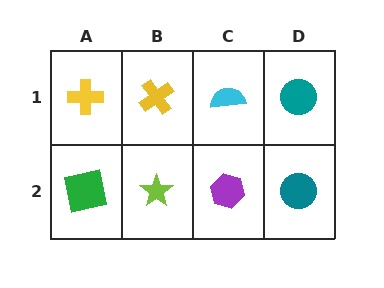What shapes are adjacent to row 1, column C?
A purple hexagon (row 2, column C), a yellow cross (row 1, column B), a teal circle (row 1, column D).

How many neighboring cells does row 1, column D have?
2.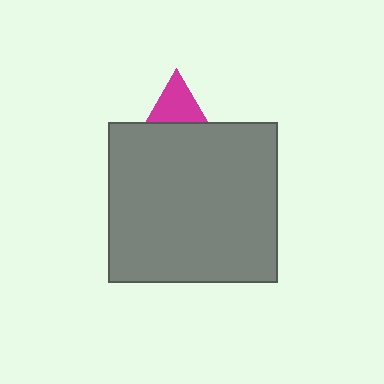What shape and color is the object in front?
The object in front is a gray rectangle.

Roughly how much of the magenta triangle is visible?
A small part of it is visible (roughly 34%).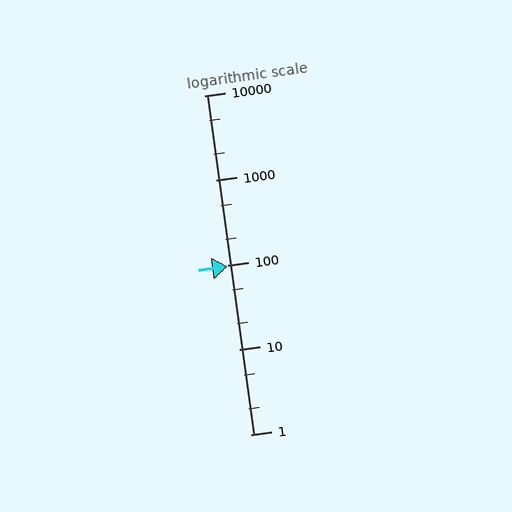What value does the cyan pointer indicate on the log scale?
The pointer indicates approximately 95.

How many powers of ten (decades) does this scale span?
The scale spans 4 decades, from 1 to 10000.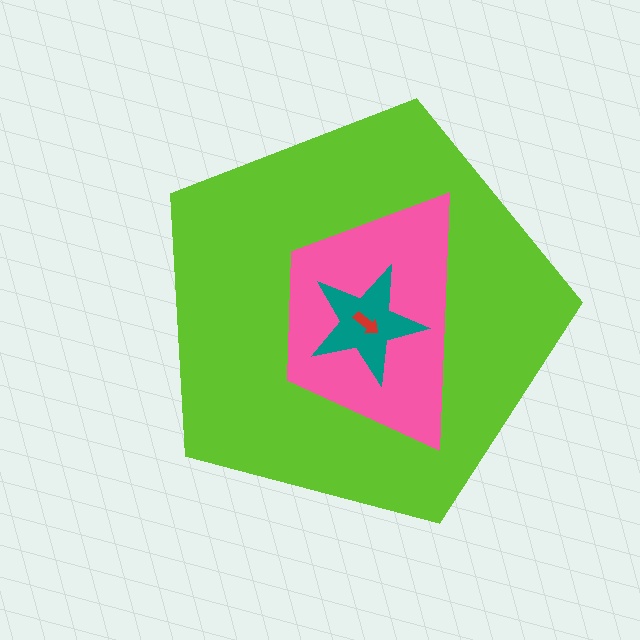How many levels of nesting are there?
4.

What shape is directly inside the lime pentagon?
The pink trapezoid.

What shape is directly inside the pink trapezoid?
The teal star.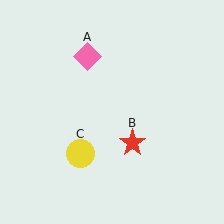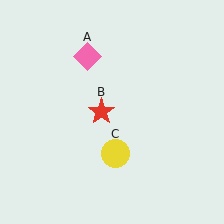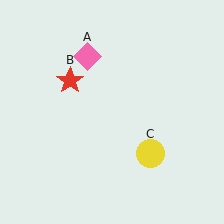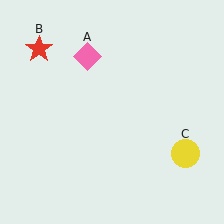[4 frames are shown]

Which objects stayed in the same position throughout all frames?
Pink diamond (object A) remained stationary.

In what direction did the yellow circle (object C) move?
The yellow circle (object C) moved right.